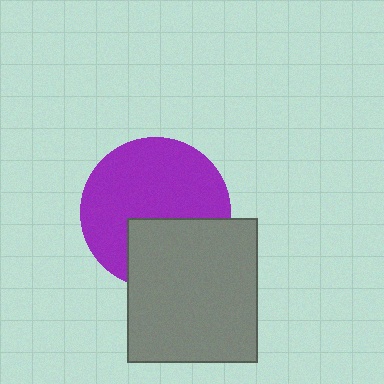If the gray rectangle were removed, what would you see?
You would see the complete purple circle.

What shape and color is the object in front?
The object in front is a gray rectangle.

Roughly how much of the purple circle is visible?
Most of it is visible (roughly 66%).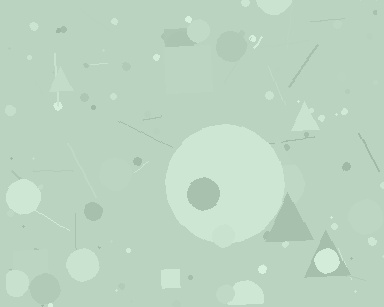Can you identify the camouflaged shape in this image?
The camouflaged shape is a circle.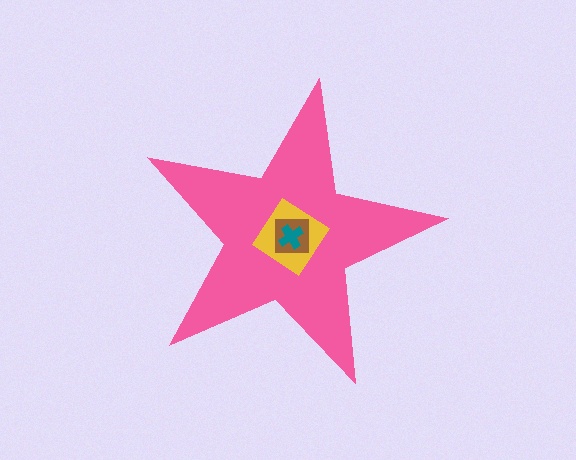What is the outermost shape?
The pink star.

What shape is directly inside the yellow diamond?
The brown square.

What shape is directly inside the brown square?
The teal cross.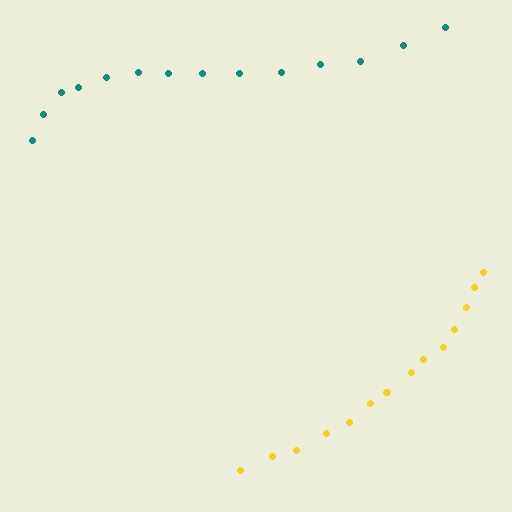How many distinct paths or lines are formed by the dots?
There are 2 distinct paths.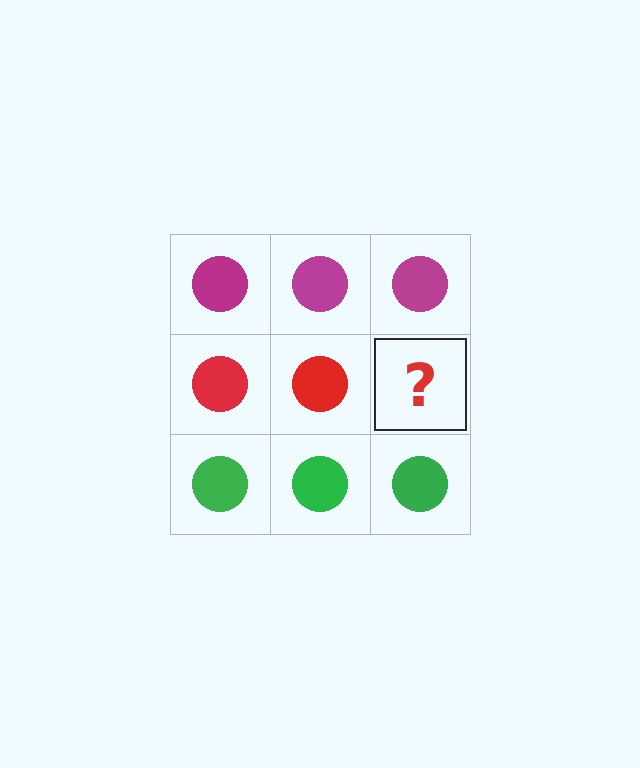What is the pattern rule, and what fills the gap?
The rule is that each row has a consistent color. The gap should be filled with a red circle.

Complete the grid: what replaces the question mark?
The question mark should be replaced with a red circle.